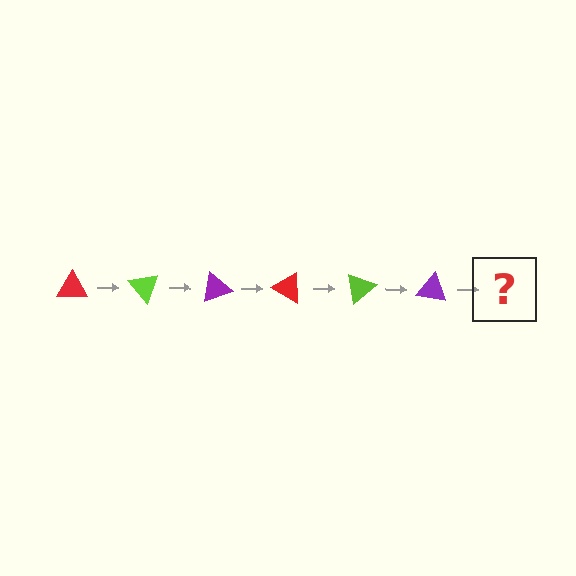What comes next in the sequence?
The next element should be a red triangle, rotated 300 degrees from the start.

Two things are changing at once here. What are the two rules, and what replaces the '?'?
The two rules are that it rotates 50 degrees each step and the color cycles through red, lime, and purple. The '?' should be a red triangle, rotated 300 degrees from the start.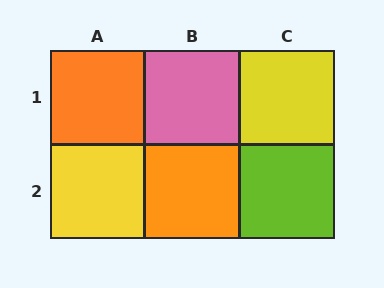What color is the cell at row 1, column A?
Orange.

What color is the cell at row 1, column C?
Yellow.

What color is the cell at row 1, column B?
Pink.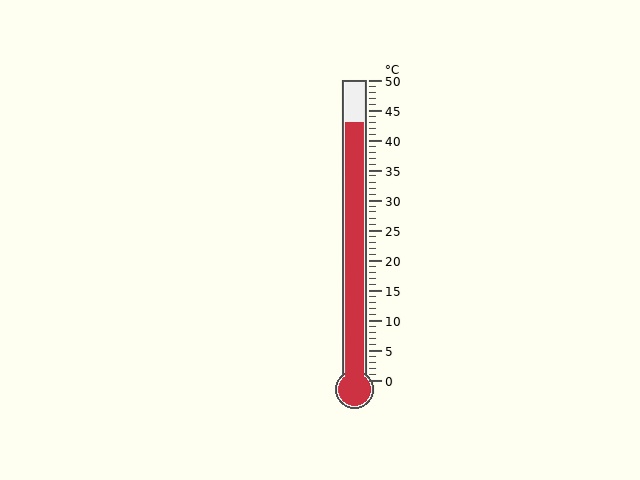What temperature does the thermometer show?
The thermometer shows approximately 43°C.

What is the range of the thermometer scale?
The thermometer scale ranges from 0°C to 50°C.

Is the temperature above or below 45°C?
The temperature is below 45°C.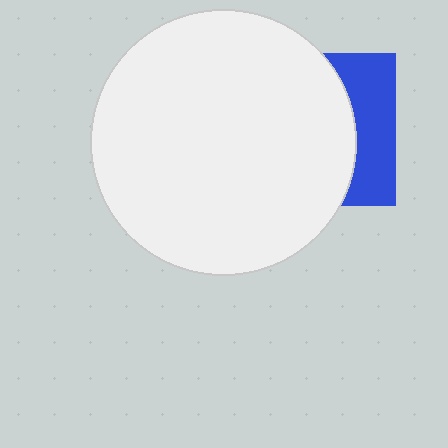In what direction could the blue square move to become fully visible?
The blue square could move right. That would shift it out from behind the white circle entirely.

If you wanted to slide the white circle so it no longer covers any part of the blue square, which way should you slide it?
Slide it left — that is the most direct way to separate the two shapes.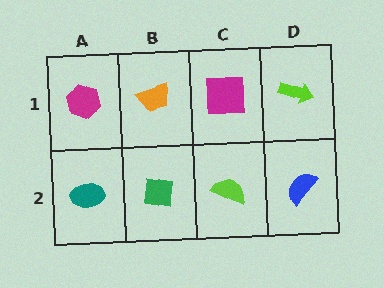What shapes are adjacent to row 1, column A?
A teal ellipse (row 2, column A), an orange trapezoid (row 1, column B).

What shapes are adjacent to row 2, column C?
A magenta square (row 1, column C), a green square (row 2, column B), a blue semicircle (row 2, column D).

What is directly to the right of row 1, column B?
A magenta square.